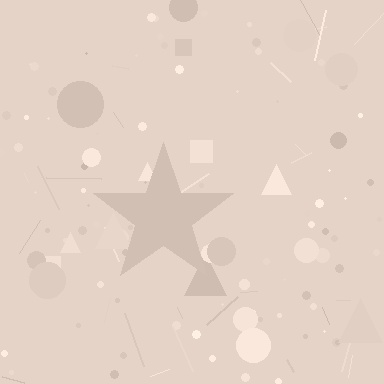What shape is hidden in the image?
A star is hidden in the image.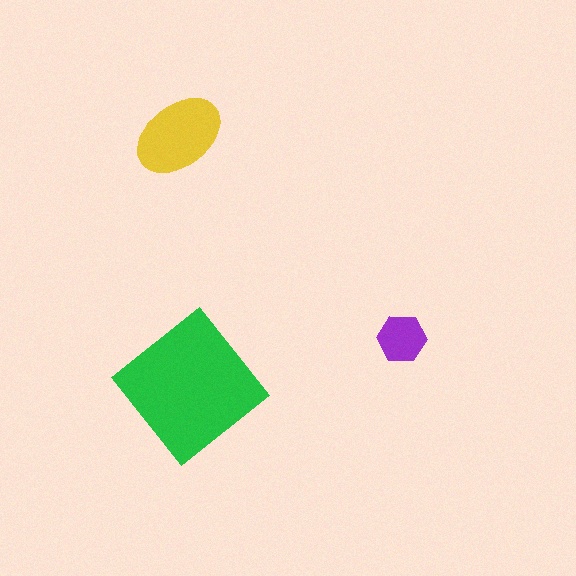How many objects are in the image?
There are 3 objects in the image.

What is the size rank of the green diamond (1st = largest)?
1st.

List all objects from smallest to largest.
The purple hexagon, the yellow ellipse, the green diamond.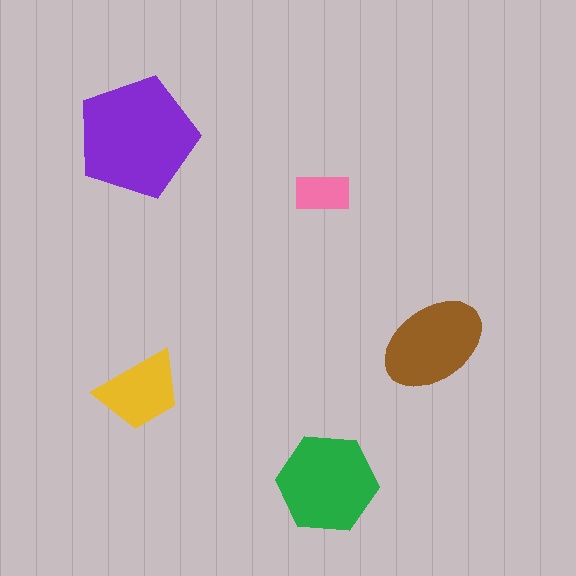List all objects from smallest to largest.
The pink rectangle, the yellow trapezoid, the brown ellipse, the green hexagon, the purple pentagon.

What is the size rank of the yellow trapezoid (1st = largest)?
4th.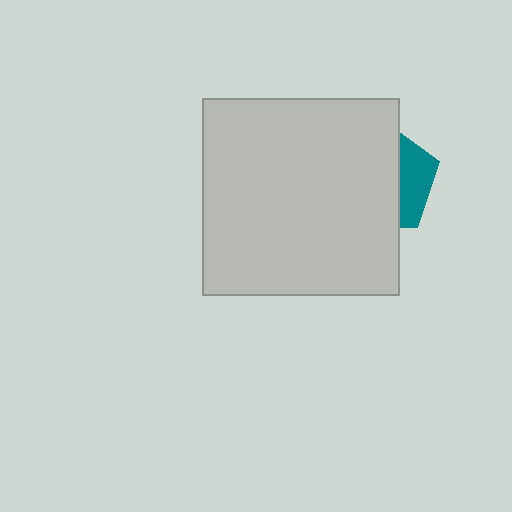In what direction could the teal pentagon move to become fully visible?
The teal pentagon could move right. That would shift it out from behind the light gray square entirely.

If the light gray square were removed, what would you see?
You would see the complete teal pentagon.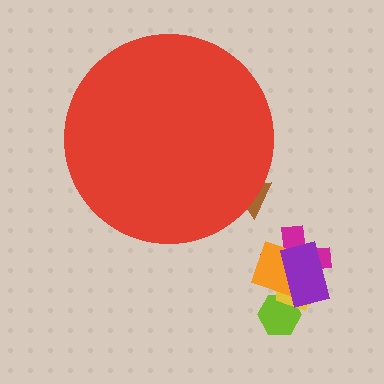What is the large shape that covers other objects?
A red circle.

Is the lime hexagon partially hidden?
No, the lime hexagon is fully visible.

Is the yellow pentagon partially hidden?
No, the yellow pentagon is fully visible.